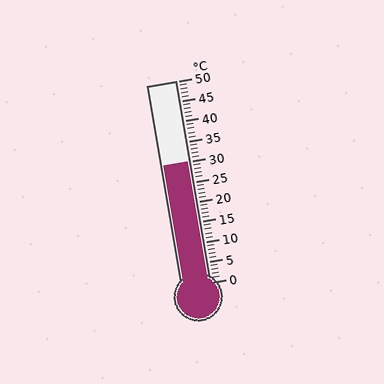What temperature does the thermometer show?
The thermometer shows approximately 30°C.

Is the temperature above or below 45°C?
The temperature is below 45°C.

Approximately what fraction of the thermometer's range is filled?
The thermometer is filled to approximately 60% of its range.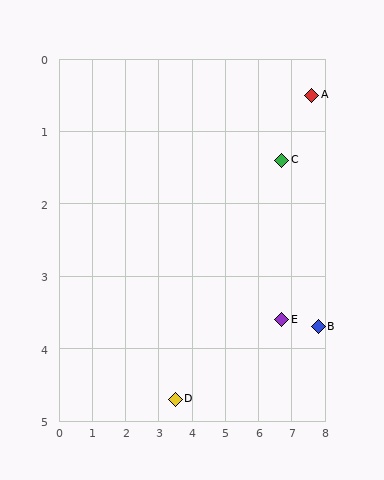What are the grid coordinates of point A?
Point A is at approximately (7.6, 0.5).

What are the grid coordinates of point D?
Point D is at approximately (3.5, 4.7).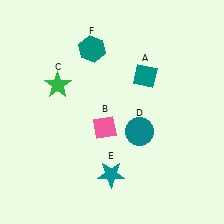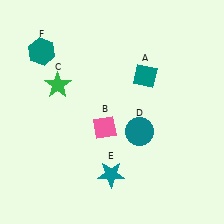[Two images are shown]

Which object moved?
The teal hexagon (F) moved left.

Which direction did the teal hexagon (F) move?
The teal hexagon (F) moved left.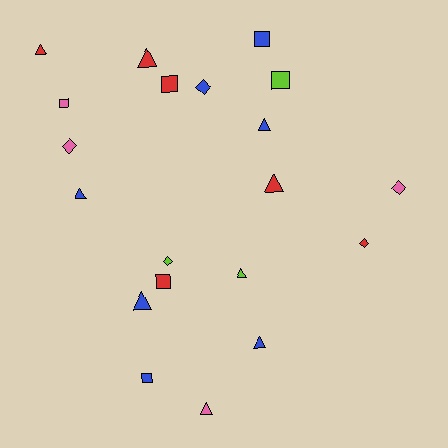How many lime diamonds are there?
There is 1 lime diamond.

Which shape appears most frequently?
Triangle, with 9 objects.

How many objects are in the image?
There are 20 objects.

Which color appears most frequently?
Blue, with 7 objects.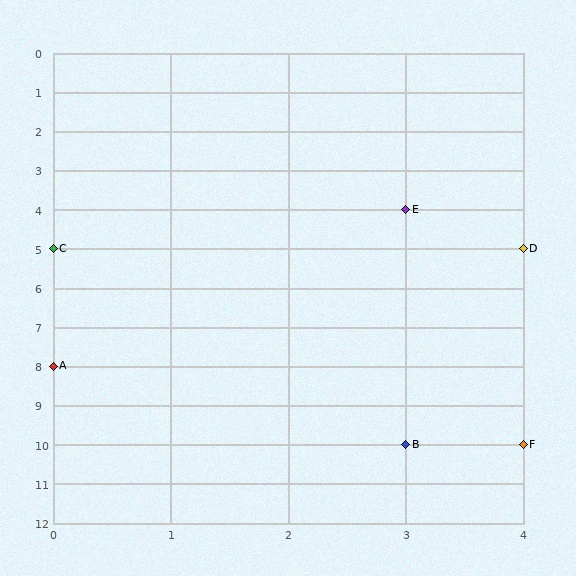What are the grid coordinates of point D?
Point D is at grid coordinates (4, 5).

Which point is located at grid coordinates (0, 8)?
Point A is at (0, 8).